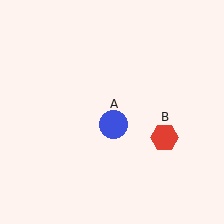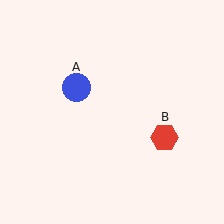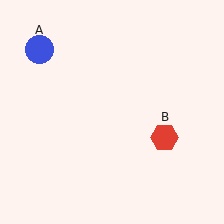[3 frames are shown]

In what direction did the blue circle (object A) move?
The blue circle (object A) moved up and to the left.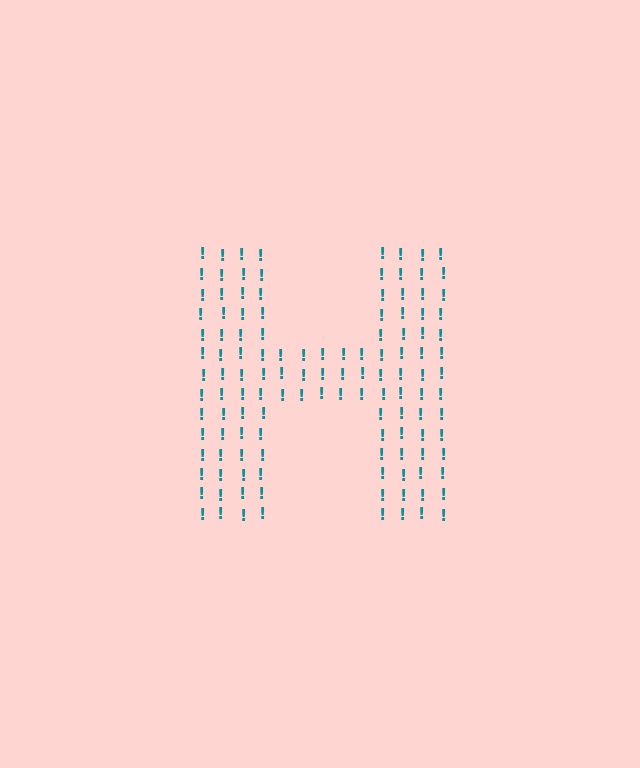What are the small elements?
The small elements are exclamation marks.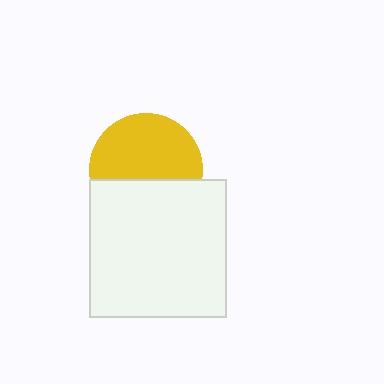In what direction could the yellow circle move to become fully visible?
The yellow circle could move up. That would shift it out from behind the white square entirely.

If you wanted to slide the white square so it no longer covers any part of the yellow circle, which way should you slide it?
Slide it down — that is the most direct way to separate the two shapes.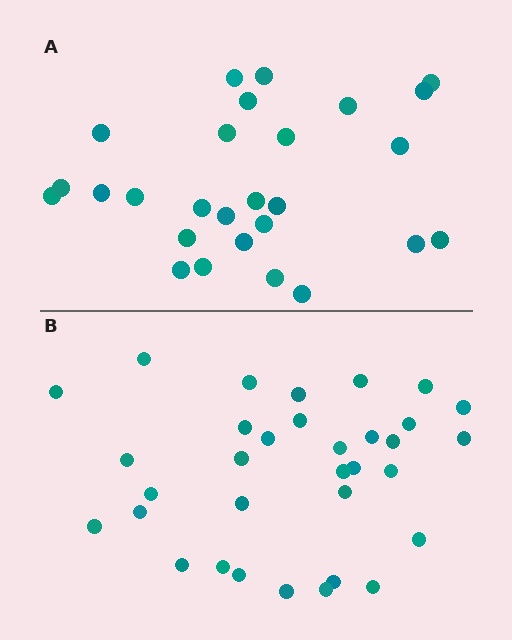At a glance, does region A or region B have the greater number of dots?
Region B (the bottom region) has more dots.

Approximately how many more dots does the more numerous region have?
Region B has about 6 more dots than region A.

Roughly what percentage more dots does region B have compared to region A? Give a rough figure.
About 20% more.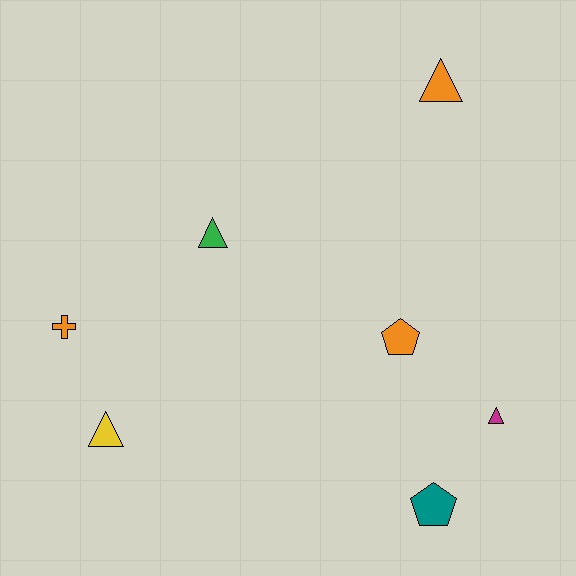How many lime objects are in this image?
There are no lime objects.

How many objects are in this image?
There are 7 objects.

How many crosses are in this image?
There is 1 cross.